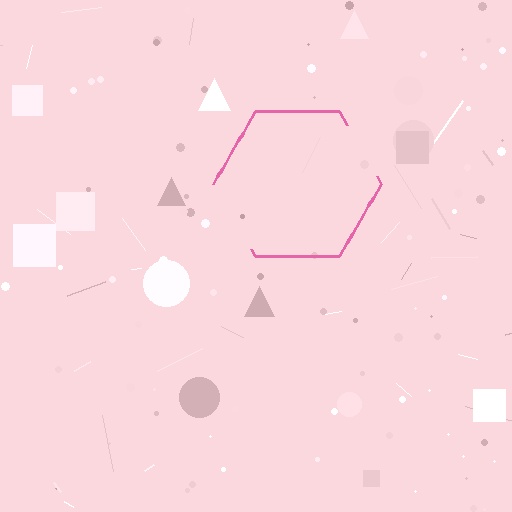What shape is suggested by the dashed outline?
The dashed outline suggests a hexagon.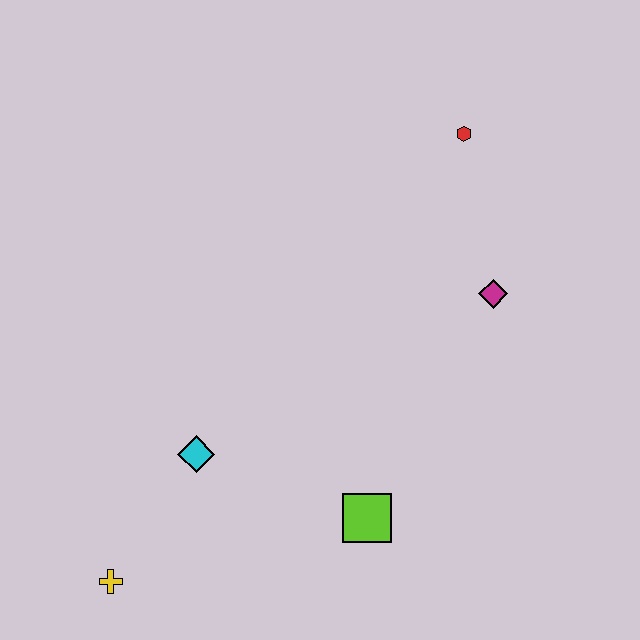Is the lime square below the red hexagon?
Yes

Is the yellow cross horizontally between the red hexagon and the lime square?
No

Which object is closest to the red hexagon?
The magenta diamond is closest to the red hexagon.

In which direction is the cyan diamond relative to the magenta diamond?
The cyan diamond is to the left of the magenta diamond.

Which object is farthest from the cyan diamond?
The red hexagon is farthest from the cyan diamond.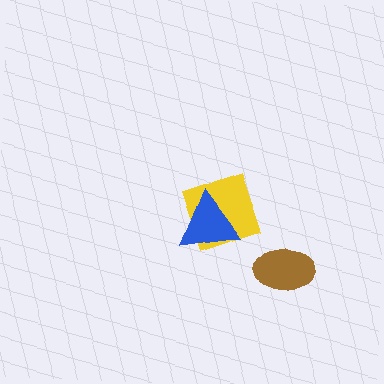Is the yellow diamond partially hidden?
Yes, it is partially covered by another shape.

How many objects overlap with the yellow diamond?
1 object overlaps with the yellow diamond.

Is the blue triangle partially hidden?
No, no other shape covers it.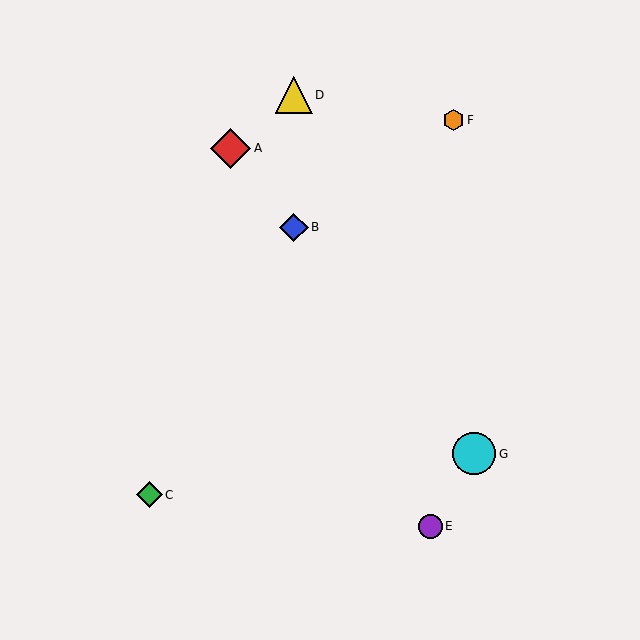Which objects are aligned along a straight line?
Objects A, B, G are aligned along a straight line.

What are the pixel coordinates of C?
Object C is at (150, 495).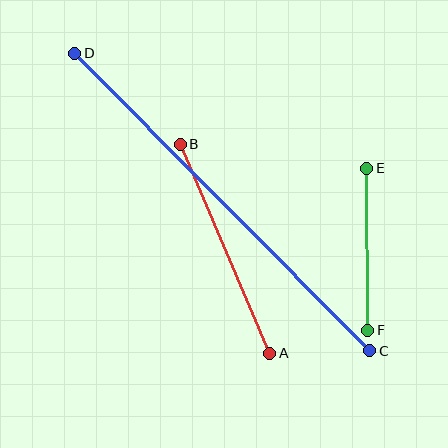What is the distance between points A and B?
The distance is approximately 227 pixels.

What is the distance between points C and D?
The distance is approximately 419 pixels.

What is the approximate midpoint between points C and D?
The midpoint is at approximately (222, 202) pixels.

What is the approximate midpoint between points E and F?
The midpoint is at approximately (367, 249) pixels.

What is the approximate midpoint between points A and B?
The midpoint is at approximately (225, 249) pixels.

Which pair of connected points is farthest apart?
Points C and D are farthest apart.